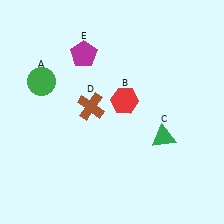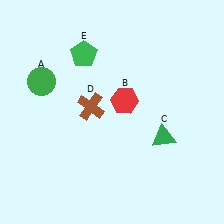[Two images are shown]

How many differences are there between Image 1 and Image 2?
There is 1 difference between the two images.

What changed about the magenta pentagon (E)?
In Image 1, E is magenta. In Image 2, it changed to green.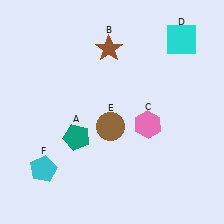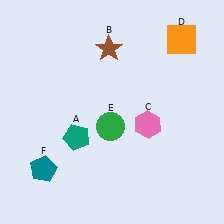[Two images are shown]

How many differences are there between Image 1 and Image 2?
There are 3 differences between the two images.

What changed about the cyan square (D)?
In Image 1, D is cyan. In Image 2, it changed to orange.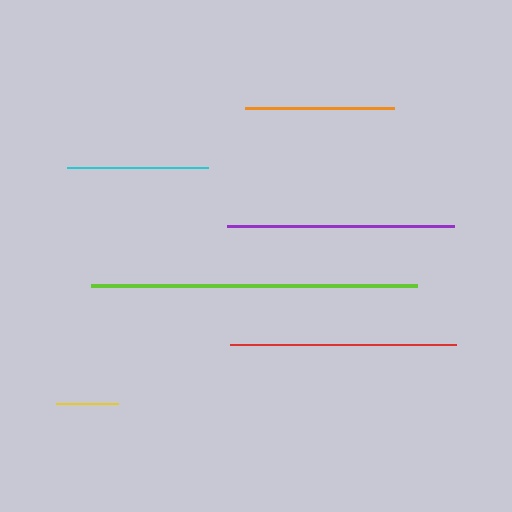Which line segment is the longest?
The lime line is the longest at approximately 326 pixels.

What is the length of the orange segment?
The orange segment is approximately 149 pixels long.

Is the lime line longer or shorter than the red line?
The lime line is longer than the red line.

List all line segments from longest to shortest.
From longest to shortest: lime, purple, red, orange, cyan, yellow.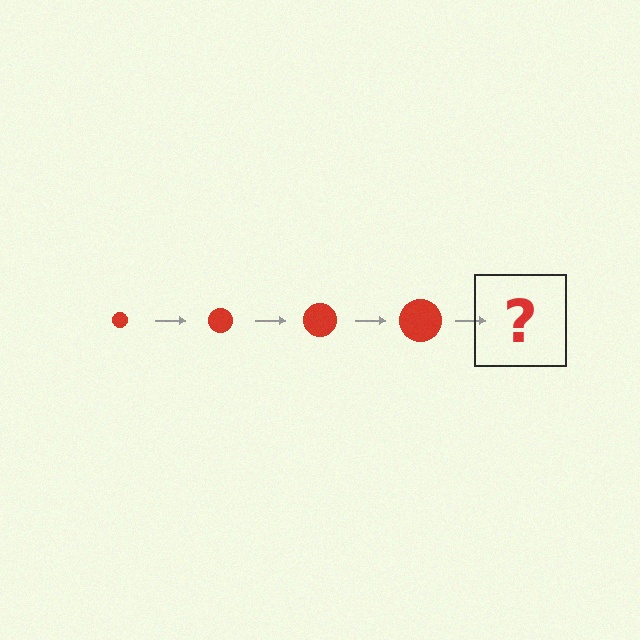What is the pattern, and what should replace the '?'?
The pattern is that the circle gets progressively larger each step. The '?' should be a red circle, larger than the previous one.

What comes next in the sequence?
The next element should be a red circle, larger than the previous one.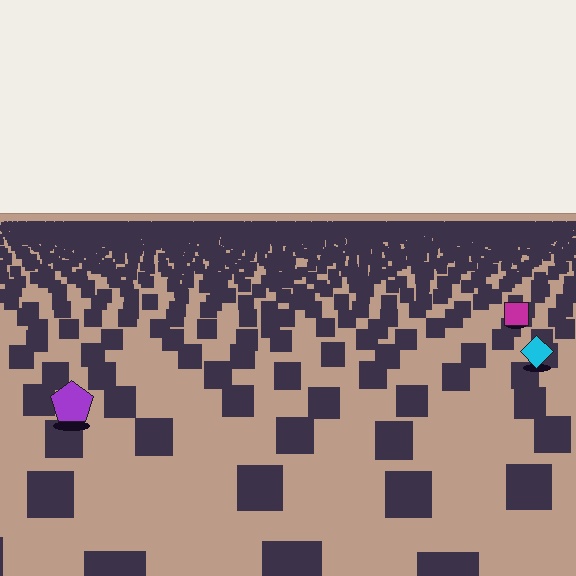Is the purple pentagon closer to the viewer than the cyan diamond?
Yes. The purple pentagon is closer — you can tell from the texture gradient: the ground texture is coarser near it.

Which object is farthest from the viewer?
The magenta square is farthest from the viewer. It appears smaller and the ground texture around it is denser.